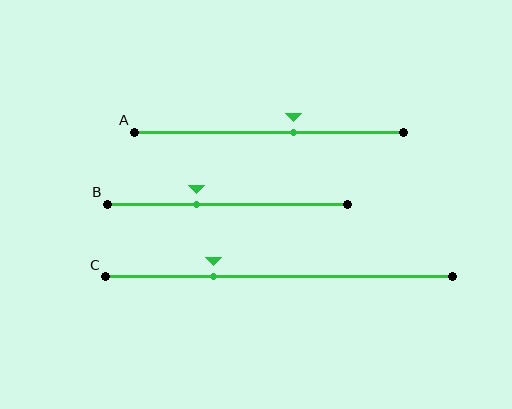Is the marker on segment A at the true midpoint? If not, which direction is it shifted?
No, the marker on segment A is shifted to the right by about 9% of the segment length.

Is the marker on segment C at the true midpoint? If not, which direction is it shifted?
No, the marker on segment C is shifted to the left by about 19% of the segment length.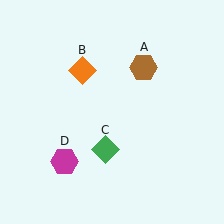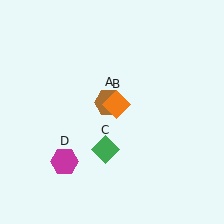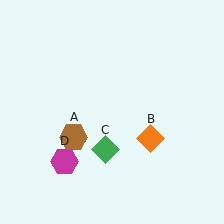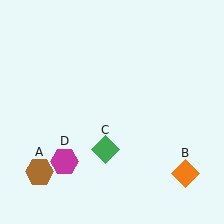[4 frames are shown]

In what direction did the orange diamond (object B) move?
The orange diamond (object B) moved down and to the right.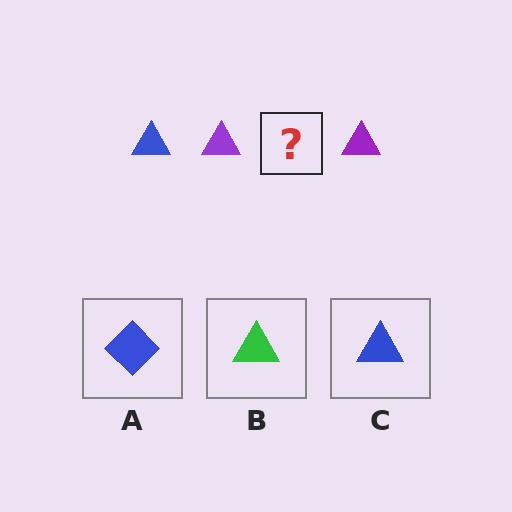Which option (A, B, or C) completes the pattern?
C.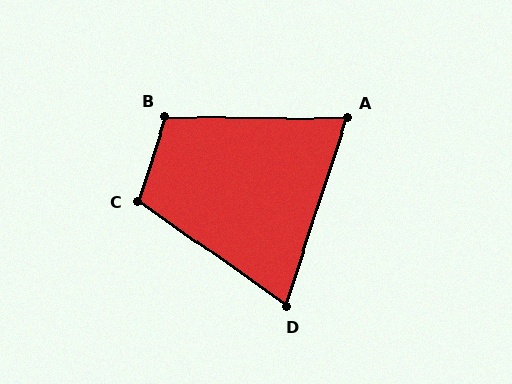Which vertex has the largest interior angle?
C, at approximately 108 degrees.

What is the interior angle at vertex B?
Approximately 107 degrees (obtuse).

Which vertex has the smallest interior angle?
A, at approximately 72 degrees.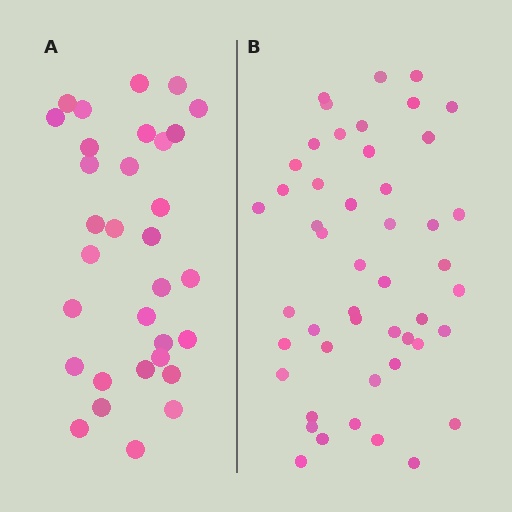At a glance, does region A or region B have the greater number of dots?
Region B (the right region) has more dots.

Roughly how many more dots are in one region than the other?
Region B has approximately 15 more dots than region A.